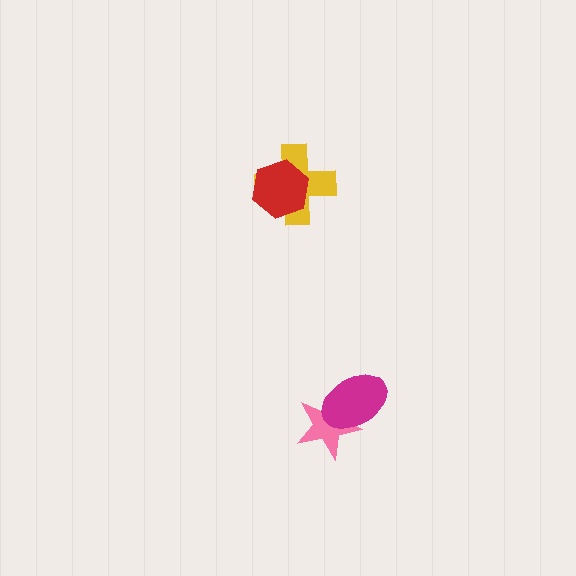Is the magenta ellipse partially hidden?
No, no other shape covers it.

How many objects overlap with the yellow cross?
1 object overlaps with the yellow cross.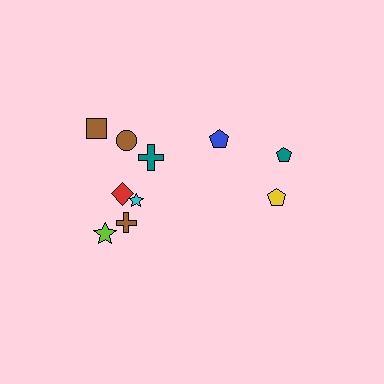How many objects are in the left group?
There are 7 objects.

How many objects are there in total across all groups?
There are 10 objects.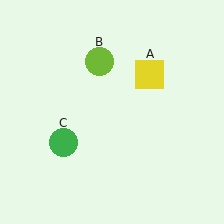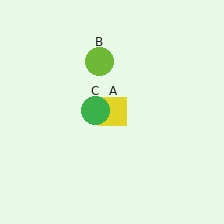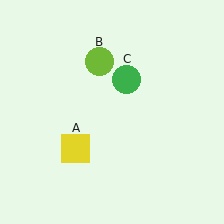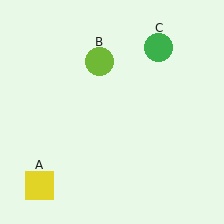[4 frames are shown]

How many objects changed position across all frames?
2 objects changed position: yellow square (object A), green circle (object C).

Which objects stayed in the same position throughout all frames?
Lime circle (object B) remained stationary.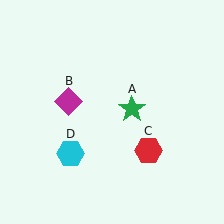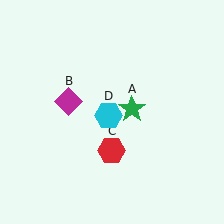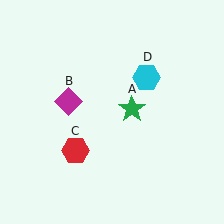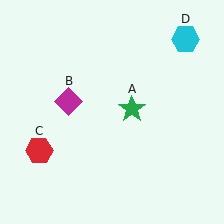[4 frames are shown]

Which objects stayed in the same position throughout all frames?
Green star (object A) and magenta diamond (object B) remained stationary.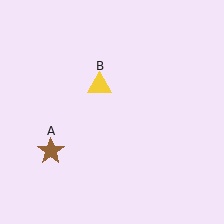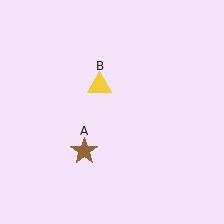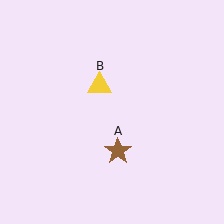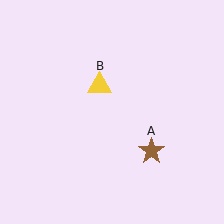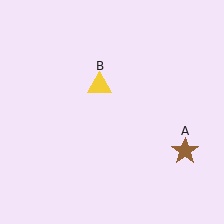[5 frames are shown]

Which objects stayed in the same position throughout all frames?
Yellow triangle (object B) remained stationary.